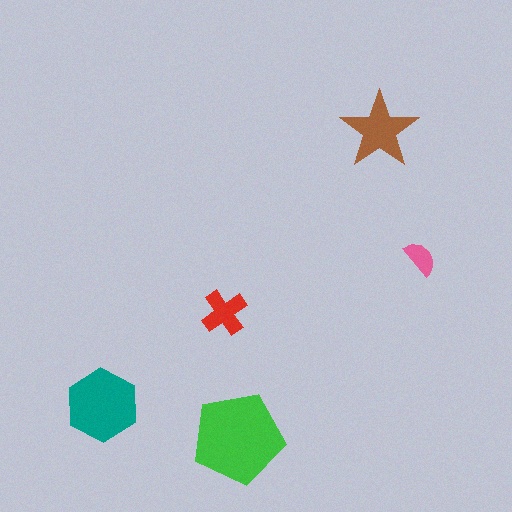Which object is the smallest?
The pink semicircle.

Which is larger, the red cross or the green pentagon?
The green pentagon.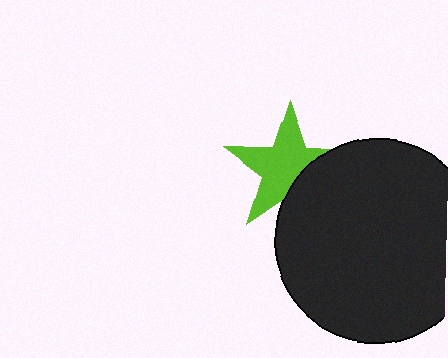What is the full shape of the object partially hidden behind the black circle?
The partially hidden object is a lime star.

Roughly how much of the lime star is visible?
Most of it is visible (roughly 69%).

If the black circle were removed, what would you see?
You would see the complete lime star.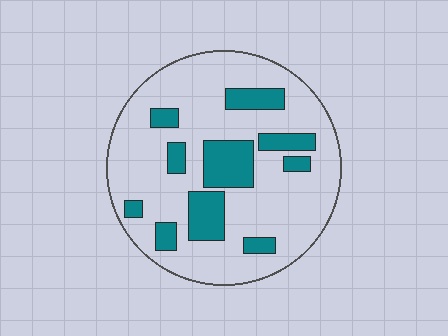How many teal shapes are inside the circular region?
10.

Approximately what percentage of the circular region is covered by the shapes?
Approximately 25%.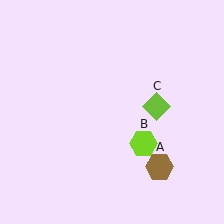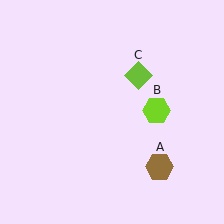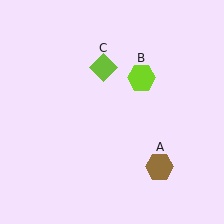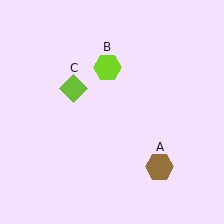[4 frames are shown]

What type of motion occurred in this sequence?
The lime hexagon (object B), lime diamond (object C) rotated counterclockwise around the center of the scene.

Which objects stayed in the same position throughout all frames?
Brown hexagon (object A) remained stationary.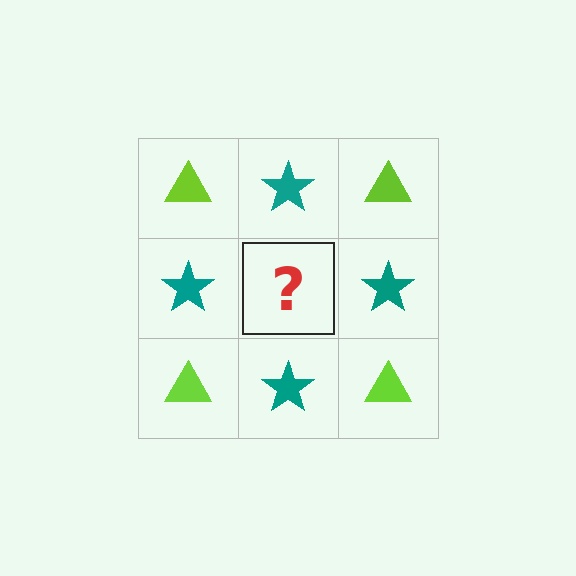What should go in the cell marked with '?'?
The missing cell should contain a lime triangle.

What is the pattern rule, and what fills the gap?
The rule is that it alternates lime triangle and teal star in a checkerboard pattern. The gap should be filled with a lime triangle.